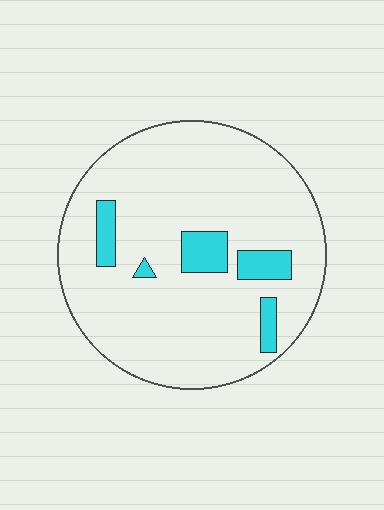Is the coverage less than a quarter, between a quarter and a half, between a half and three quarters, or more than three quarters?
Less than a quarter.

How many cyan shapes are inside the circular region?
5.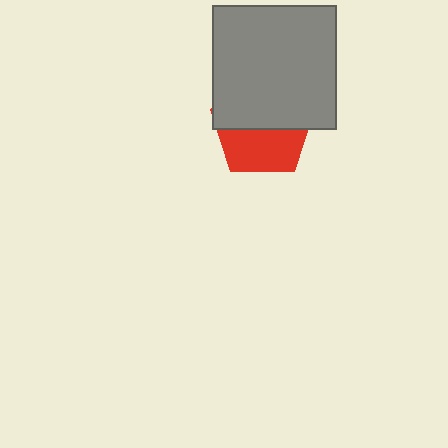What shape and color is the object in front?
The object in front is a gray square.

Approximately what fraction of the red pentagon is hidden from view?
Roughly 54% of the red pentagon is hidden behind the gray square.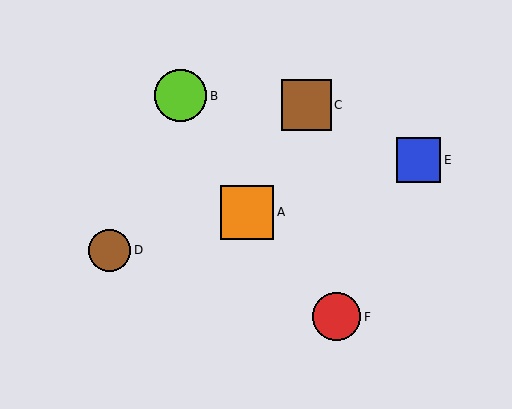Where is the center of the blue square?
The center of the blue square is at (419, 160).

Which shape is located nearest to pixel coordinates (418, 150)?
The blue square (labeled E) at (419, 160) is nearest to that location.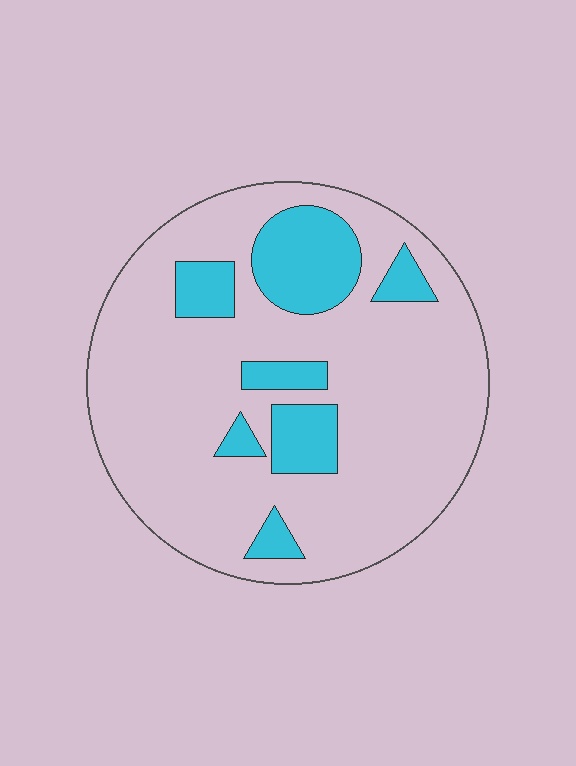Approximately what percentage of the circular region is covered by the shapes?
Approximately 20%.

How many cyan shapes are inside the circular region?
7.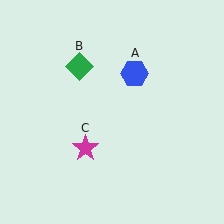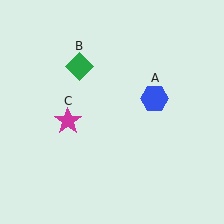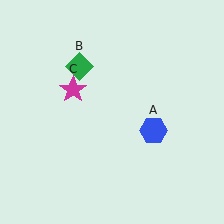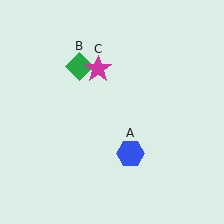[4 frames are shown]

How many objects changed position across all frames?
2 objects changed position: blue hexagon (object A), magenta star (object C).